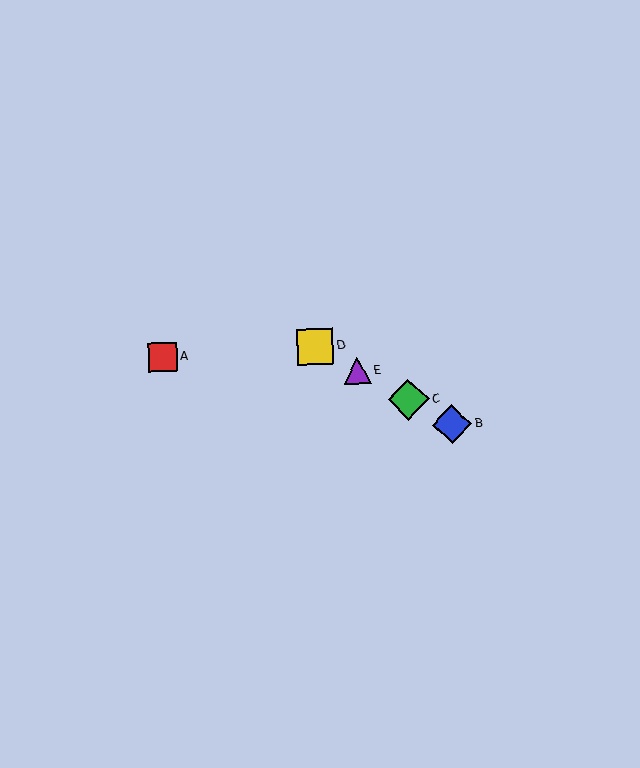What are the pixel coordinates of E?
Object E is at (357, 370).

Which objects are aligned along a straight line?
Objects B, C, D, E are aligned along a straight line.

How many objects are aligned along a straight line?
4 objects (B, C, D, E) are aligned along a straight line.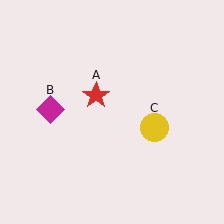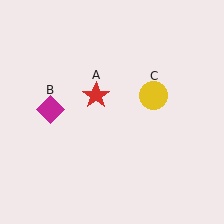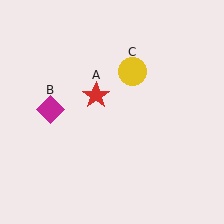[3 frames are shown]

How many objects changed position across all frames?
1 object changed position: yellow circle (object C).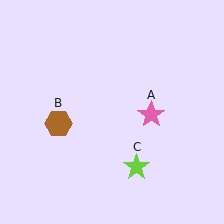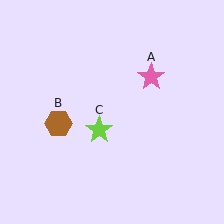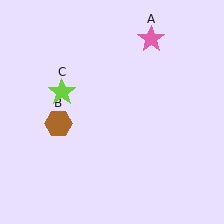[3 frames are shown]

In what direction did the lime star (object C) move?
The lime star (object C) moved up and to the left.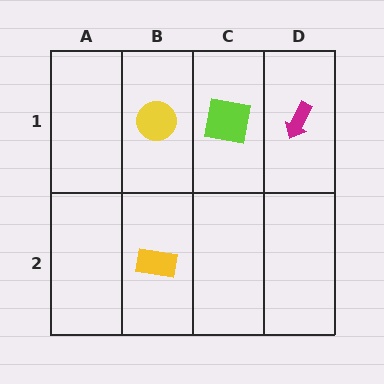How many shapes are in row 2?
1 shape.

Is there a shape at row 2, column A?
No, that cell is empty.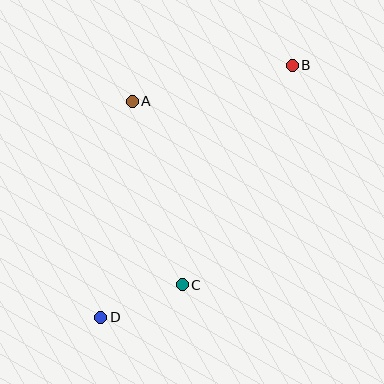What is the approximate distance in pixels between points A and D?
The distance between A and D is approximately 218 pixels.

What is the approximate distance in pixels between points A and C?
The distance between A and C is approximately 190 pixels.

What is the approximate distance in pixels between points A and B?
The distance between A and B is approximately 164 pixels.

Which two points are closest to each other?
Points C and D are closest to each other.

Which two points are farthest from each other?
Points B and D are farthest from each other.